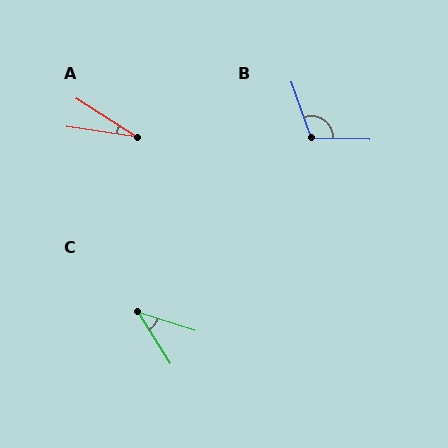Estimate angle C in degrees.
Approximately 40 degrees.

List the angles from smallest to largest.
A (24°), C (40°), B (111°).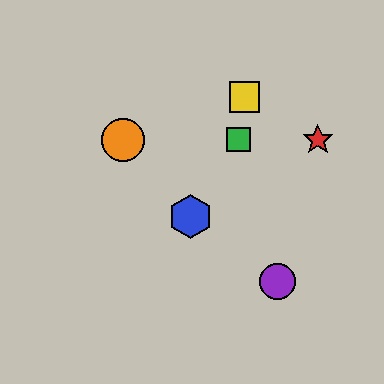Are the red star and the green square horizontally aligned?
Yes, both are at y≈140.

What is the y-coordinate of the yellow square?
The yellow square is at y≈97.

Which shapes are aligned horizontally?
The red star, the green square, the orange circle are aligned horizontally.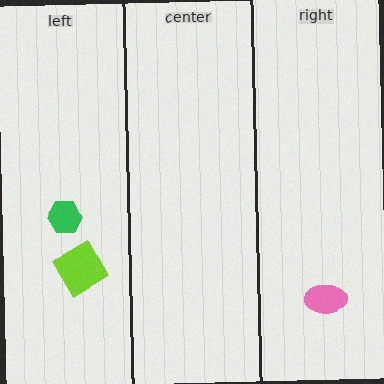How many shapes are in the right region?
1.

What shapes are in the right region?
The pink ellipse.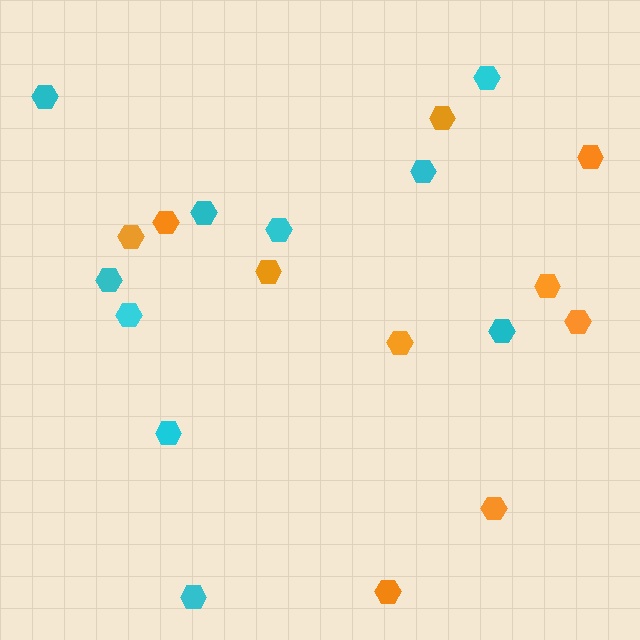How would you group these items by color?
There are 2 groups: one group of cyan hexagons (10) and one group of orange hexagons (10).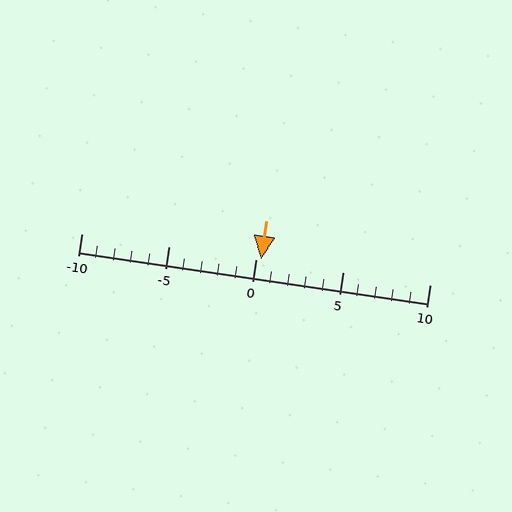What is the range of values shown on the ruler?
The ruler shows values from -10 to 10.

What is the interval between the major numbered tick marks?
The major tick marks are spaced 5 units apart.